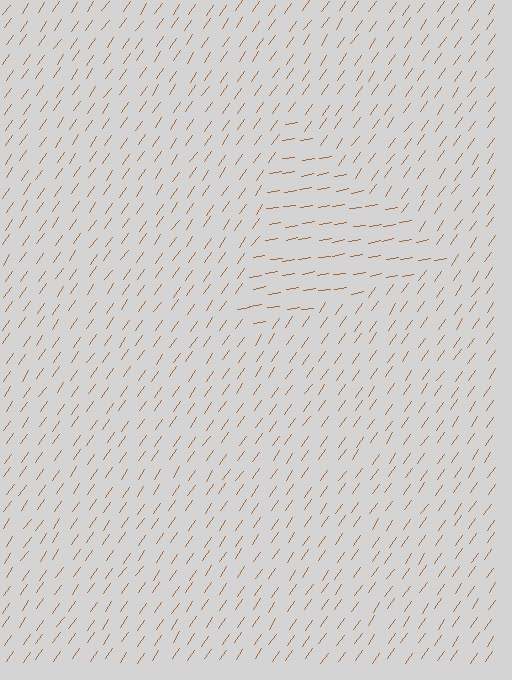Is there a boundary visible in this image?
Yes, there is a texture boundary formed by a change in line orientation.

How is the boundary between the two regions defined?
The boundary is defined purely by a change in line orientation (approximately 45 degrees difference). All lines are the same color and thickness.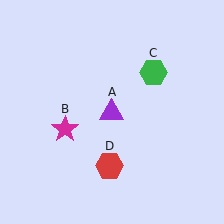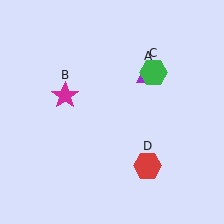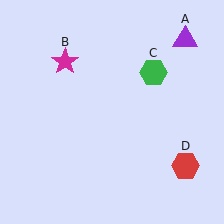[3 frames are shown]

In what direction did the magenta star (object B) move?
The magenta star (object B) moved up.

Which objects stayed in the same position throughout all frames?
Green hexagon (object C) remained stationary.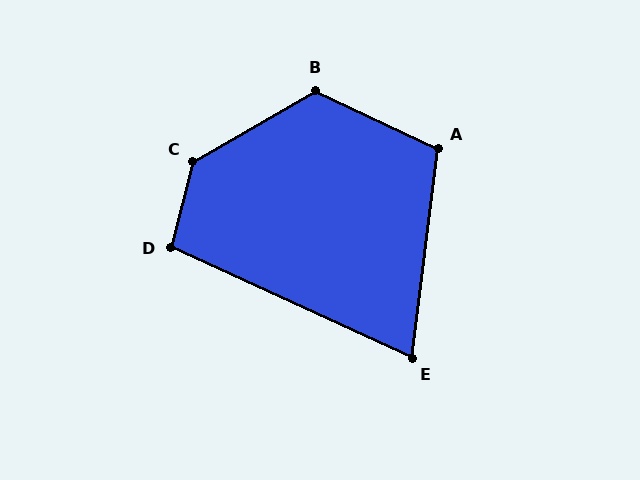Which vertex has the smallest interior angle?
E, at approximately 73 degrees.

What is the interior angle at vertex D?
Approximately 100 degrees (obtuse).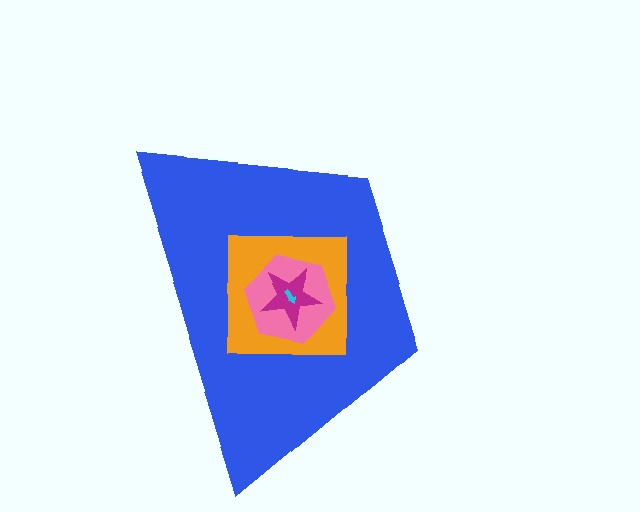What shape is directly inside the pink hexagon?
The magenta star.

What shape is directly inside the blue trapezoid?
The orange square.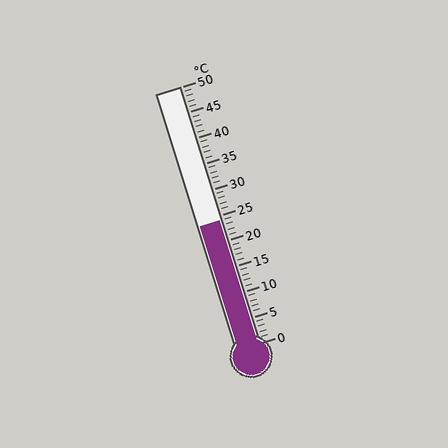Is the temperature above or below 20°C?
The temperature is above 20°C.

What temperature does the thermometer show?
The thermometer shows approximately 24°C.